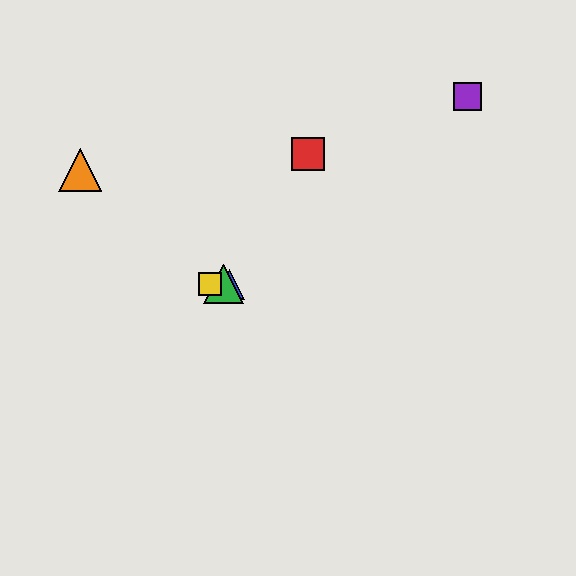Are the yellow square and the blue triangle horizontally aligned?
Yes, both are at y≈284.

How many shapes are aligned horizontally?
3 shapes (the blue triangle, the green triangle, the yellow square) are aligned horizontally.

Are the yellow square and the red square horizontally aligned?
No, the yellow square is at y≈284 and the red square is at y≈154.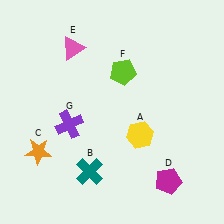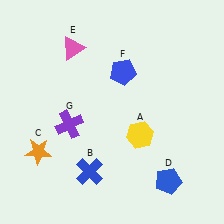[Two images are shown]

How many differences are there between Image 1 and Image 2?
There are 3 differences between the two images.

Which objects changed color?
B changed from teal to blue. D changed from magenta to blue. F changed from lime to blue.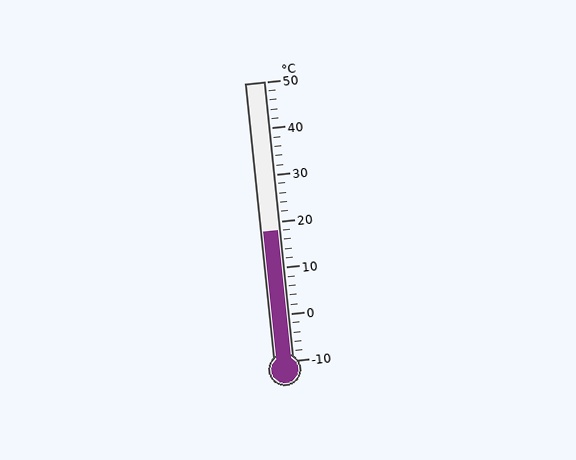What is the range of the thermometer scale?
The thermometer scale ranges from -10°C to 50°C.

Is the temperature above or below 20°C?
The temperature is below 20°C.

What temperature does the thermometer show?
The thermometer shows approximately 18°C.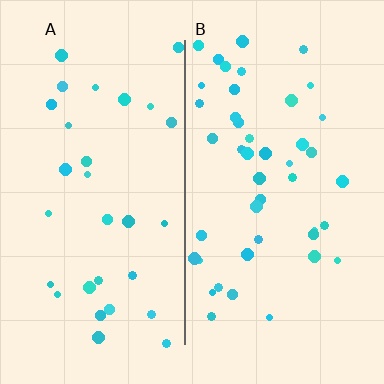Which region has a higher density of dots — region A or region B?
B (the right).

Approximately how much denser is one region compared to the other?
Approximately 1.4× — region B over region A.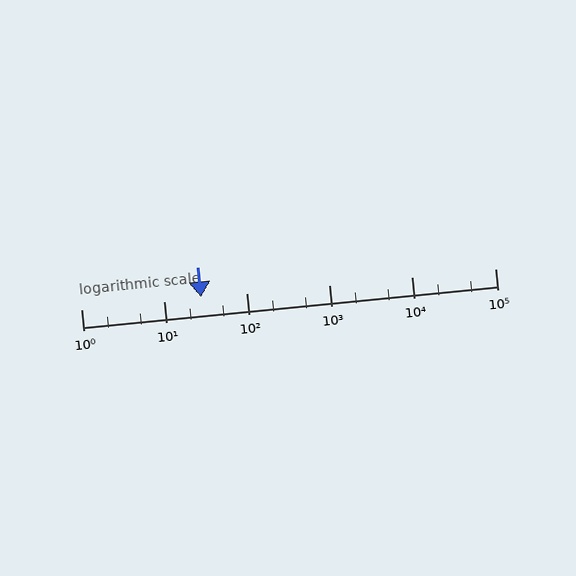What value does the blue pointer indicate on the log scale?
The pointer indicates approximately 28.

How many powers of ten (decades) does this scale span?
The scale spans 5 decades, from 1 to 100000.